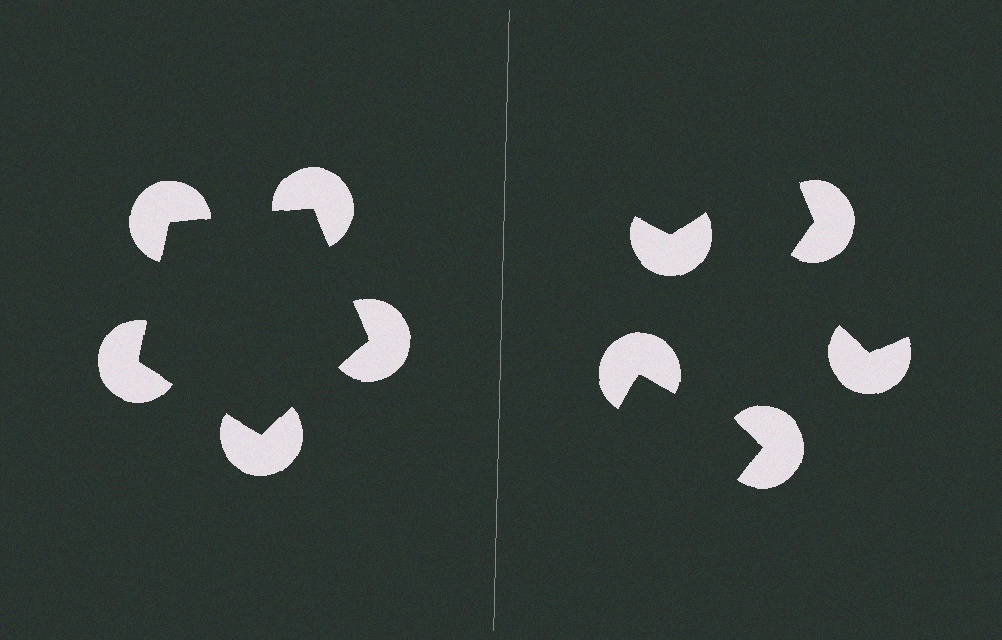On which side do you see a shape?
An illusory pentagon appears on the left side. On the right side the wedge cuts are rotated, so no coherent shape forms.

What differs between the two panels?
The pac-man discs are positioned identically on both sides; only the wedge orientations differ. On the left they align to a pentagon; on the right they are misaligned.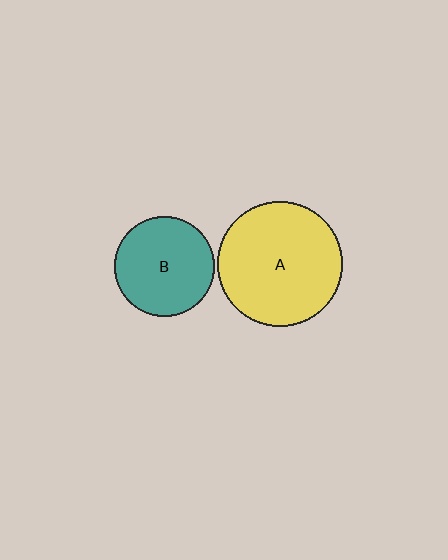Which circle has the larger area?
Circle A (yellow).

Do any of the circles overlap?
No, none of the circles overlap.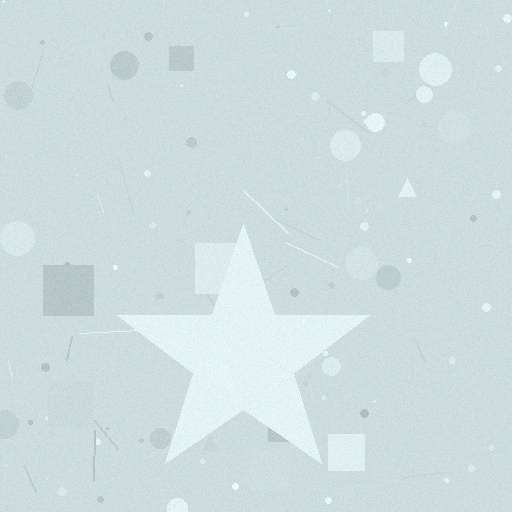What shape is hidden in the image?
A star is hidden in the image.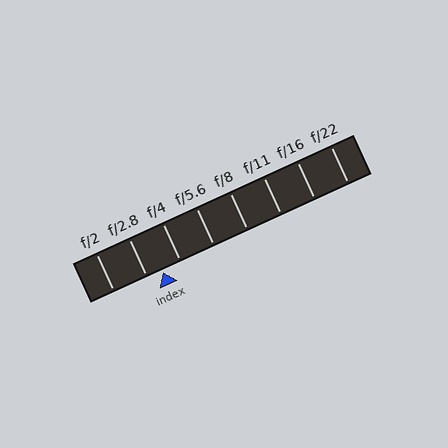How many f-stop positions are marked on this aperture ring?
There are 8 f-stop positions marked.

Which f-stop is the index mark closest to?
The index mark is closest to f/2.8.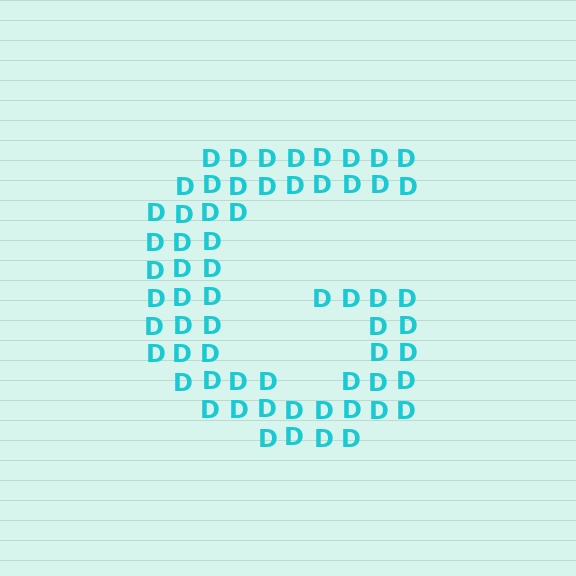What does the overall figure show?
The overall figure shows the letter G.